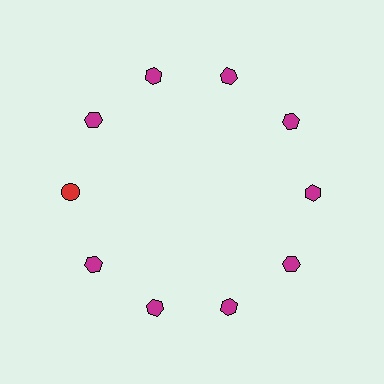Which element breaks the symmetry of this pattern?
The red circle at roughly the 9 o'clock position breaks the symmetry. All other shapes are magenta hexagons.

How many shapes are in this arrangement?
There are 10 shapes arranged in a ring pattern.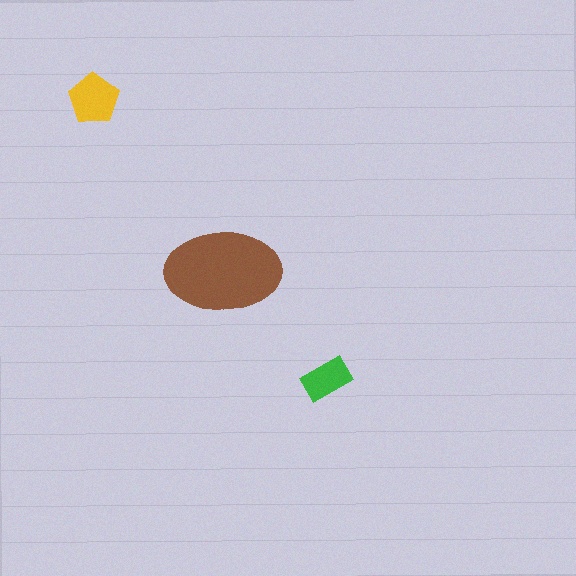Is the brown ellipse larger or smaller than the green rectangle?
Larger.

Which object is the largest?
The brown ellipse.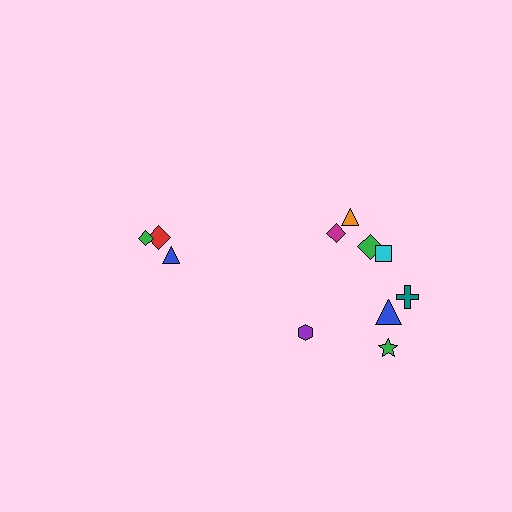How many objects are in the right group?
There are 8 objects.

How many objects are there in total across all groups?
There are 11 objects.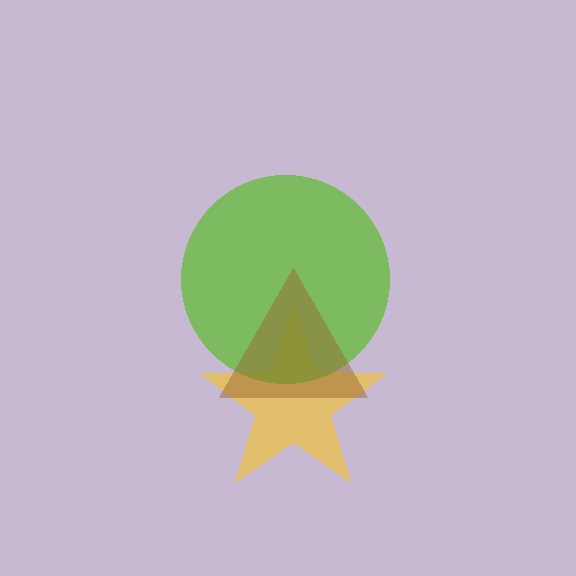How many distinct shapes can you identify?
There are 3 distinct shapes: a yellow star, a lime circle, a brown triangle.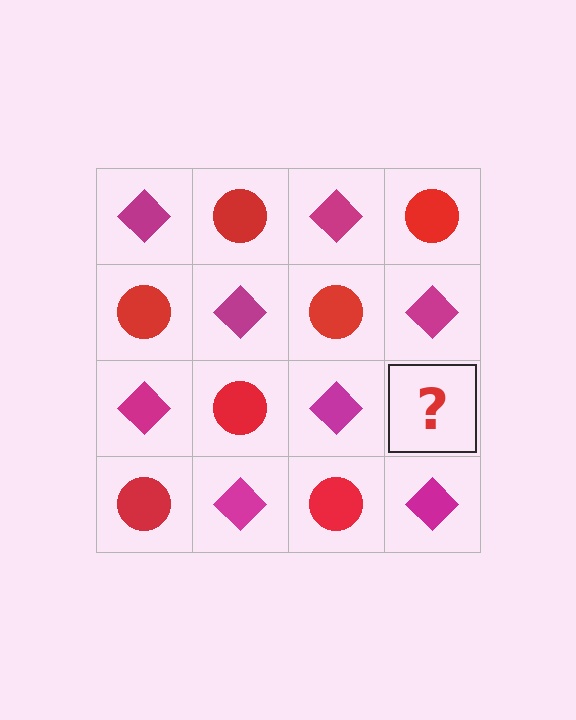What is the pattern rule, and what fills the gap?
The rule is that it alternates magenta diamond and red circle in a checkerboard pattern. The gap should be filled with a red circle.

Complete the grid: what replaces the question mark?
The question mark should be replaced with a red circle.